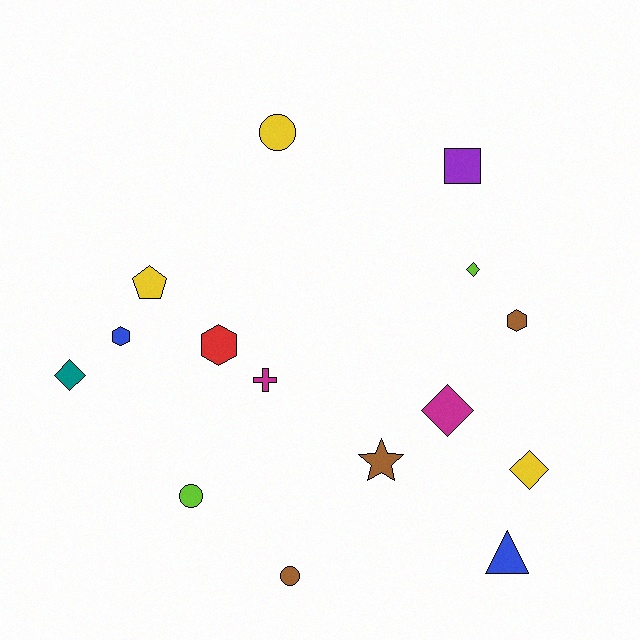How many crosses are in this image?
There is 1 cross.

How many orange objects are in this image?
There are no orange objects.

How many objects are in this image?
There are 15 objects.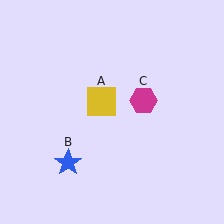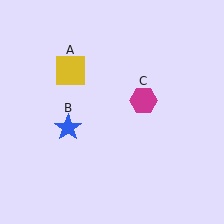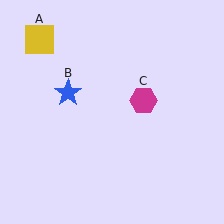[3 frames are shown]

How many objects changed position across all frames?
2 objects changed position: yellow square (object A), blue star (object B).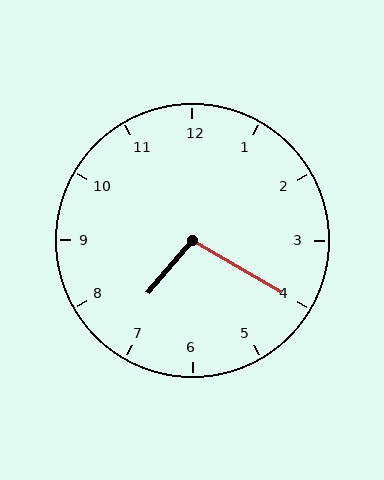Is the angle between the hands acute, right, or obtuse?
It is obtuse.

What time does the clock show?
7:20.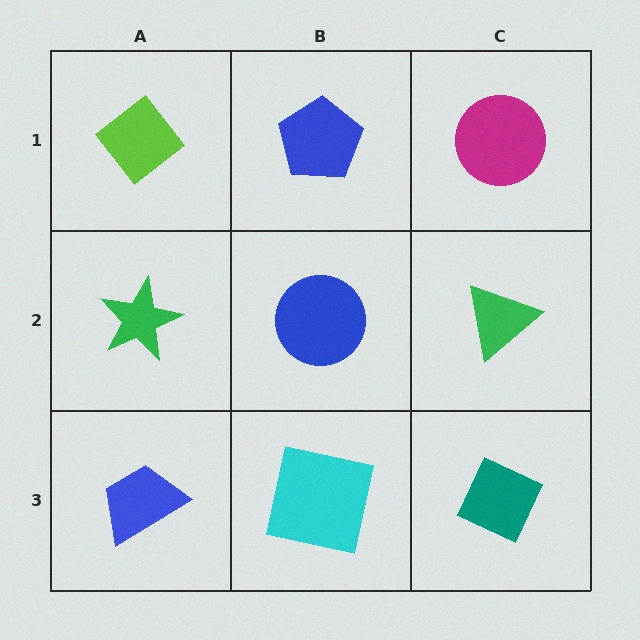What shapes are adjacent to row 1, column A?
A green star (row 2, column A), a blue pentagon (row 1, column B).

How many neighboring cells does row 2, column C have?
3.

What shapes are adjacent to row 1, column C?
A green triangle (row 2, column C), a blue pentagon (row 1, column B).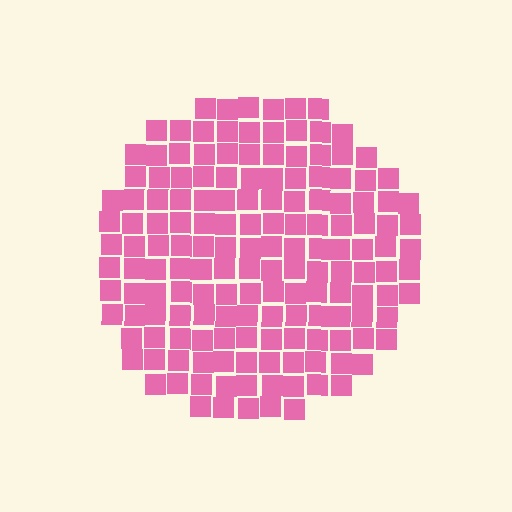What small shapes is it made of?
It is made of small squares.